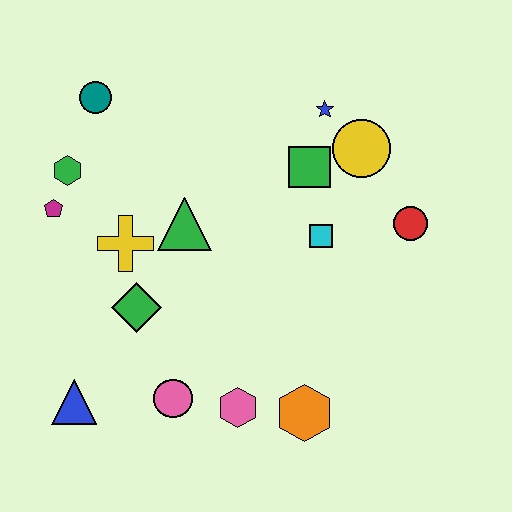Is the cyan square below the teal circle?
Yes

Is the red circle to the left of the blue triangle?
No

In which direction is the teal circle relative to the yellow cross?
The teal circle is above the yellow cross.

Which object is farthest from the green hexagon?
The red circle is farthest from the green hexagon.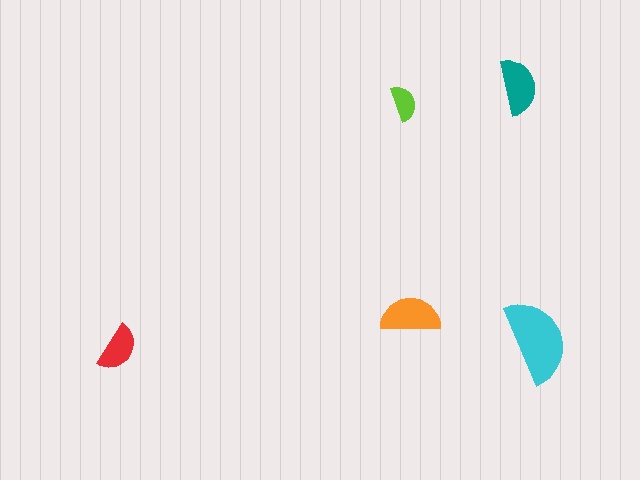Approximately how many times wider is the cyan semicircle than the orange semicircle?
About 1.5 times wider.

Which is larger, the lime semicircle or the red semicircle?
The red one.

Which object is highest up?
The teal semicircle is topmost.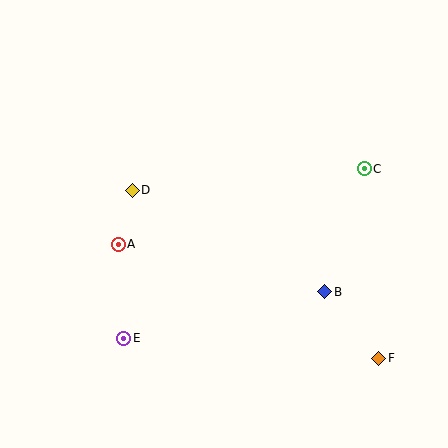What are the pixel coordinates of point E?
Point E is at (124, 338).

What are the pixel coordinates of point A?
Point A is at (118, 244).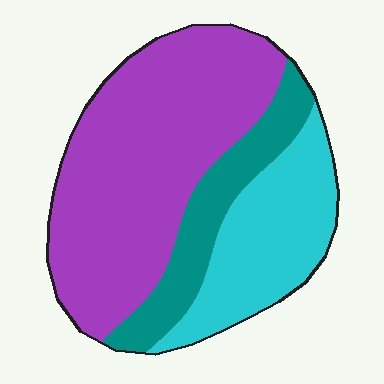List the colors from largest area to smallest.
From largest to smallest: purple, cyan, teal.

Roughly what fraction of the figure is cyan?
Cyan takes up about one quarter (1/4) of the figure.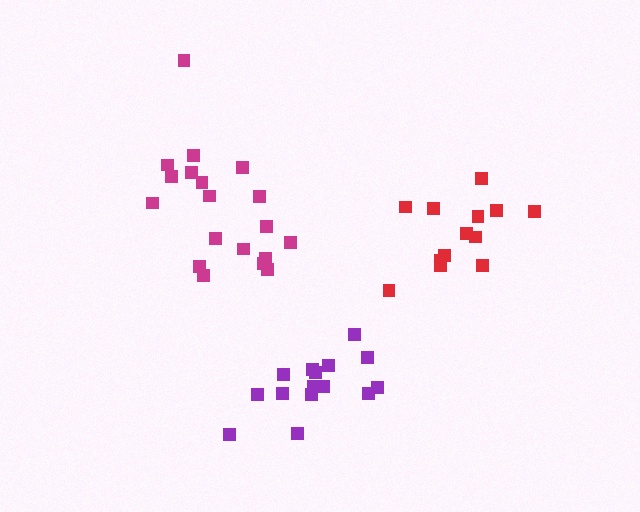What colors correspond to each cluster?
The clusters are colored: red, purple, magenta.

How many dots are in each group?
Group 1: 13 dots, Group 2: 15 dots, Group 3: 19 dots (47 total).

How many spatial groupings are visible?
There are 3 spatial groupings.